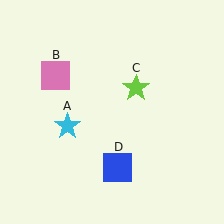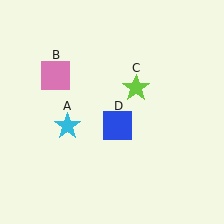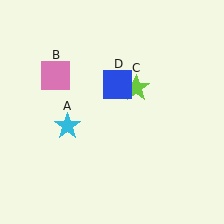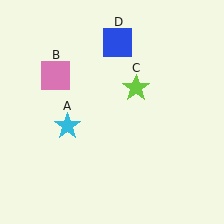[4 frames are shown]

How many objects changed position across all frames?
1 object changed position: blue square (object D).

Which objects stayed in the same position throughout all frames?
Cyan star (object A) and pink square (object B) and lime star (object C) remained stationary.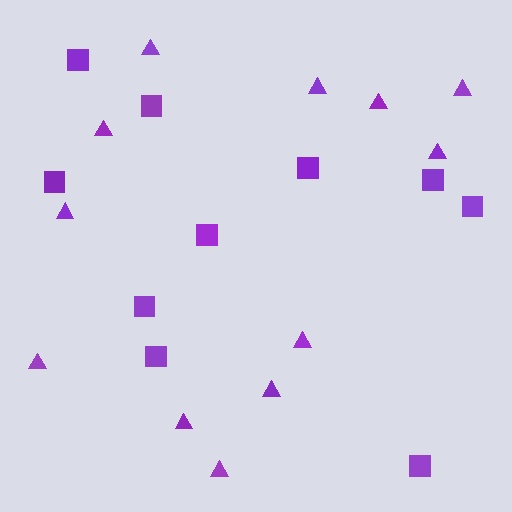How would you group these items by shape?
There are 2 groups: one group of squares (10) and one group of triangles (12).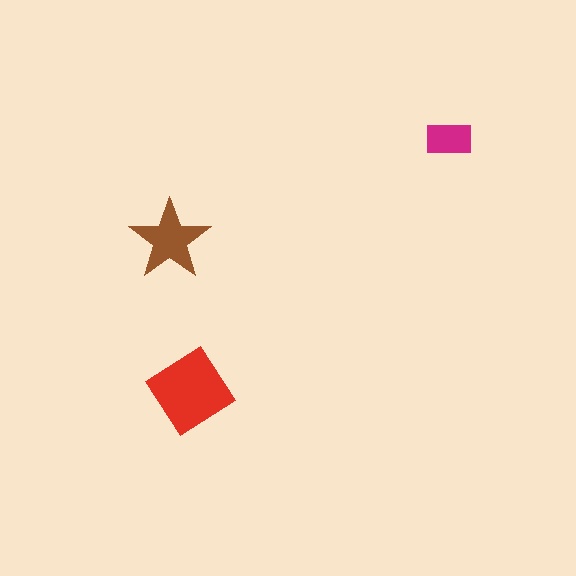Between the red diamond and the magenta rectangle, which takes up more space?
The red diamond.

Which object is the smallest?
The magenta rectangle.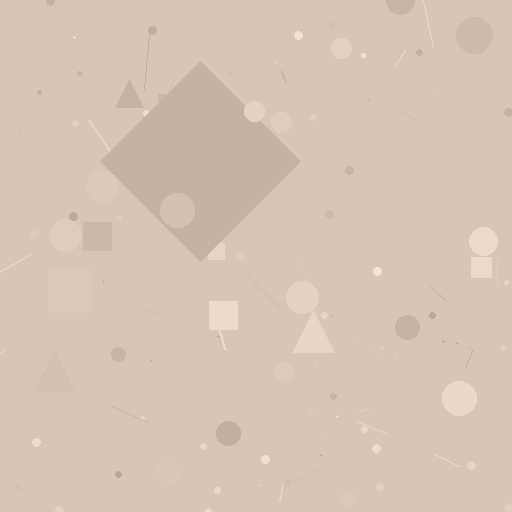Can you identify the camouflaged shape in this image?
The camouflaged shape is a diamond.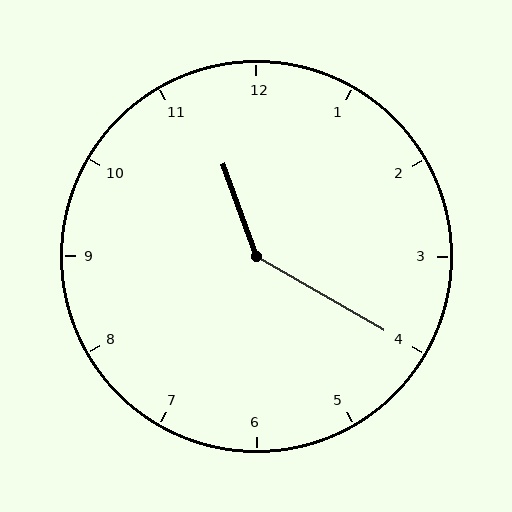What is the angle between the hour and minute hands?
Approximately 140 degrees.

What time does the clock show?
11:20.